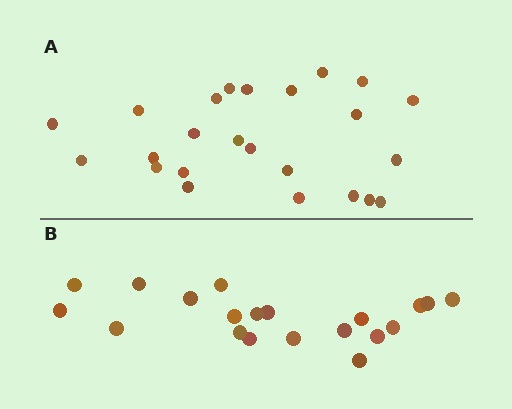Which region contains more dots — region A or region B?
Region A (the top region) has more dots.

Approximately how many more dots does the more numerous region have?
Region A has about 4 more dots than region B.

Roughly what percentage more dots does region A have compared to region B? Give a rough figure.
About 20% more.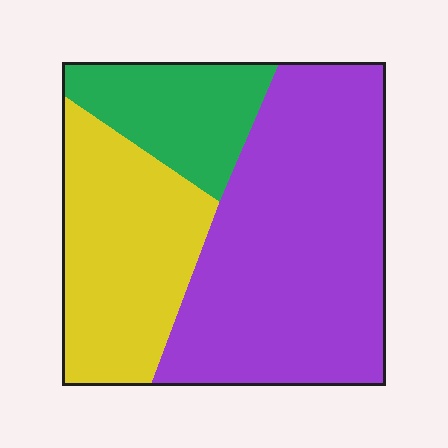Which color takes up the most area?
Purple, at roughly 55%.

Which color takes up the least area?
Green, at roughly 15%.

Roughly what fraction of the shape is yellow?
Yellow covers 30% of the shape.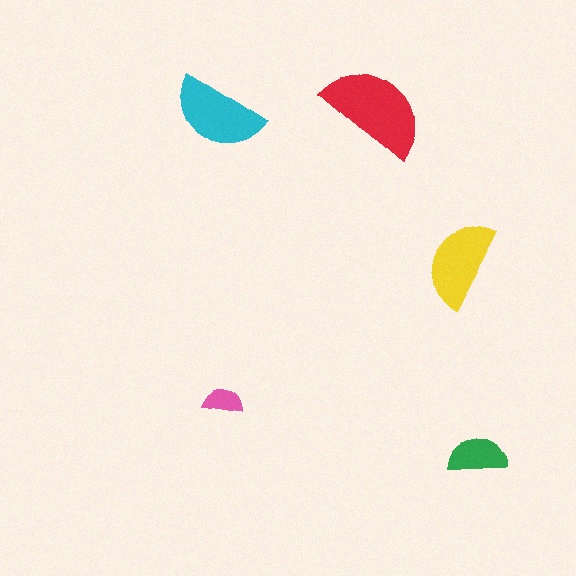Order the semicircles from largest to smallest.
the red one, the cyan one, the yellow one, the green one, the pink one.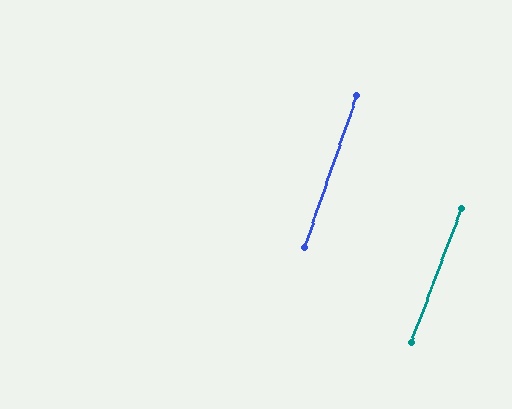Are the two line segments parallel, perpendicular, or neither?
Parallel — their directions differ by only 2.0°.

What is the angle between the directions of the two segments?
Approximately 2 degrees.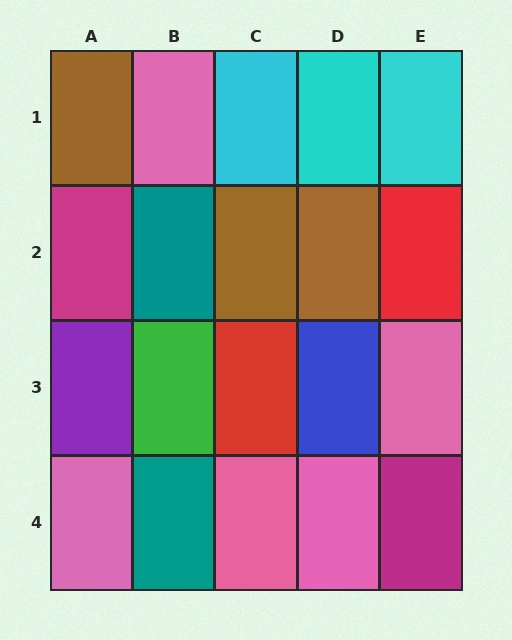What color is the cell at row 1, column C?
Cyan.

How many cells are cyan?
3 cells are cyan.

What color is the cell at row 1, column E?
Cyan.